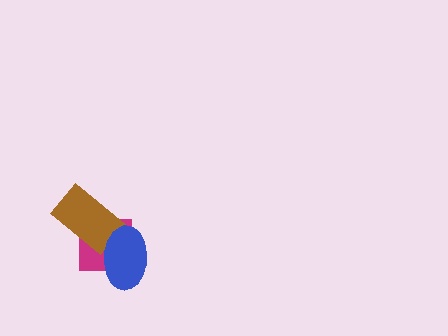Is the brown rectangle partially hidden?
Yes, it is partially covered by another shape.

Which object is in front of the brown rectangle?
The blue ellipse is in front of the brown rectangle.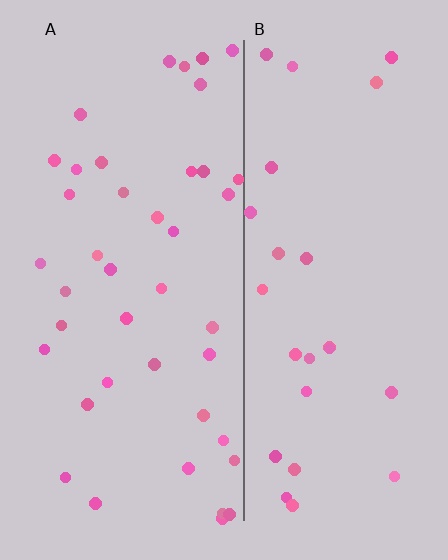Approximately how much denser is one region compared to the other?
Approximately 1.6× — region A over region B.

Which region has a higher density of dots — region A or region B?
A (the left).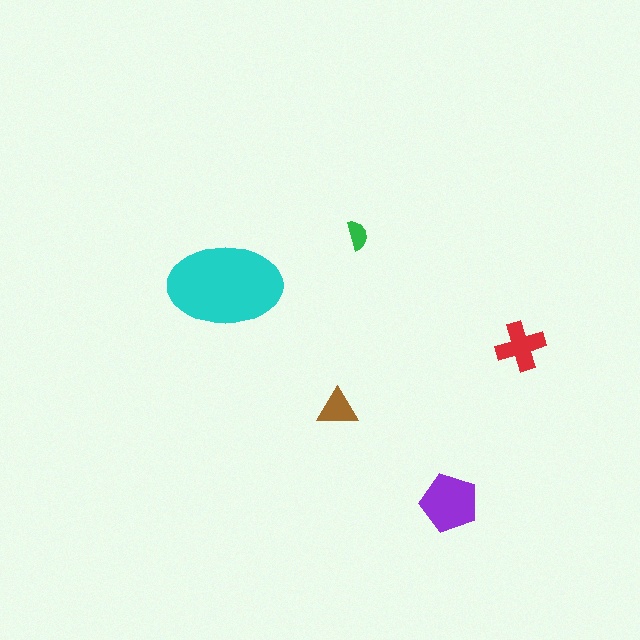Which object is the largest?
The cyan ellipse.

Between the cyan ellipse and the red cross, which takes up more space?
The cyan ellipse.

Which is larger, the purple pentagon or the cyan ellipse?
The cyan ellipse.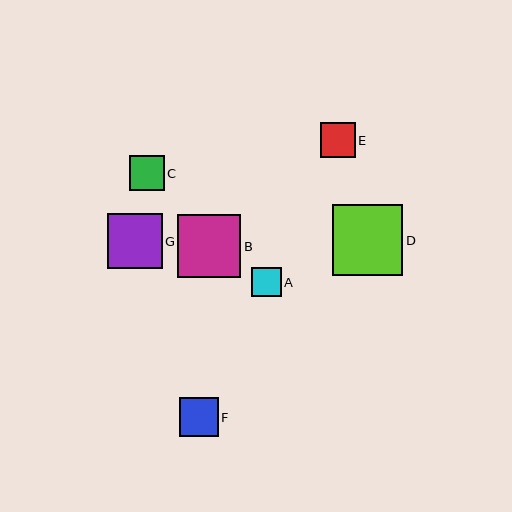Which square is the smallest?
Square A is the smallest with a size of approximately 30 pixels.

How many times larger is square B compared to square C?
Square B is approximately 1.8 times the size of square C.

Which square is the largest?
Square D is the largest with a size of approximately 71 pixels.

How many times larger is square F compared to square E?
Square F is approximately 1.1 times the size of square E.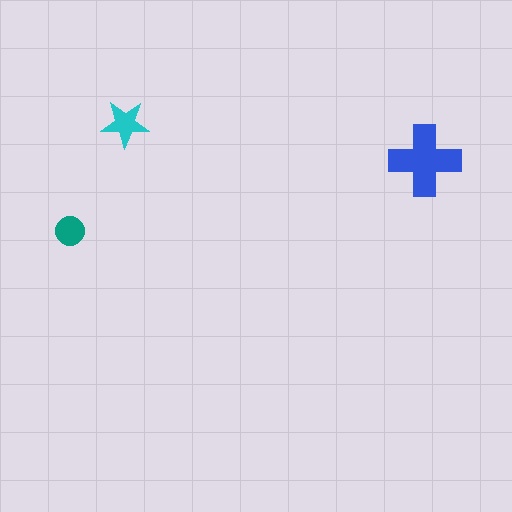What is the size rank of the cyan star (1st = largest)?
2nd.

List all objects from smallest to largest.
The teal circle, the cyan star, the blue cross.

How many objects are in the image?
There are 3 objects in the image.